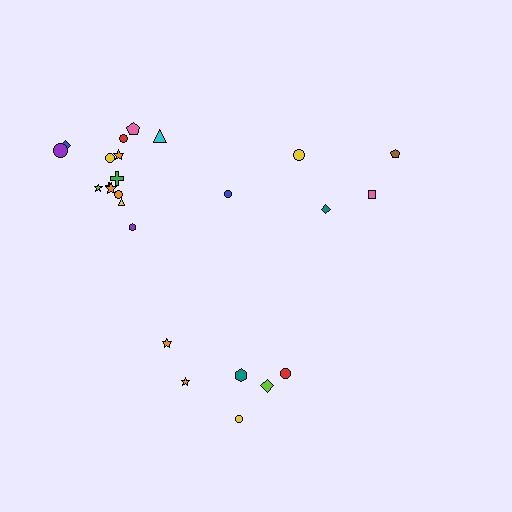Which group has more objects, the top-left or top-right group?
The top-left group.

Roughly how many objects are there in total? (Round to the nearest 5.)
Roughly 25 objects in total.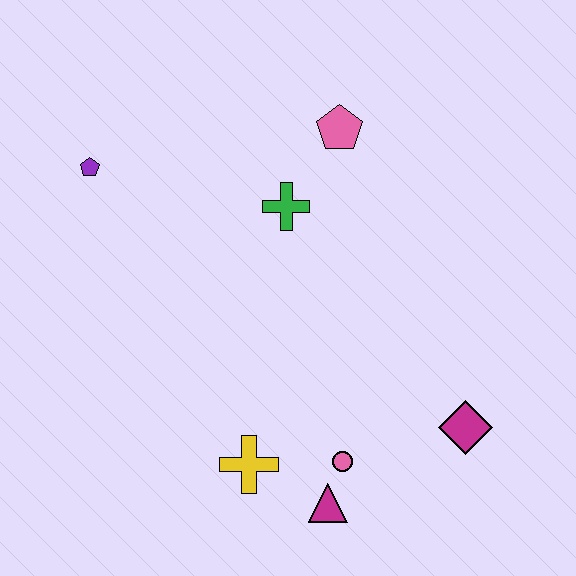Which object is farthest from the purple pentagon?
The magenta diamond is farthest from the purple pentagon.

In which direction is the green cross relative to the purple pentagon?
The green cross is to the right of the purple pentagon.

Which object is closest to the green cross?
The pink pentagon is closest to the green cross.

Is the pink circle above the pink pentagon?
No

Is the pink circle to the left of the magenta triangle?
No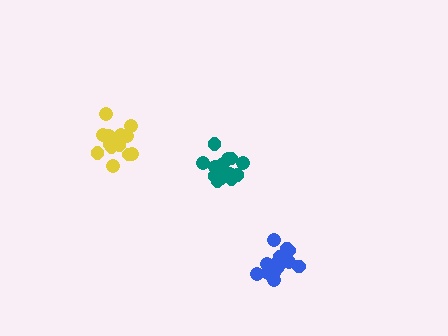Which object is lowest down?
The blue cluster is bottommost.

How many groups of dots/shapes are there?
There are 3 groups.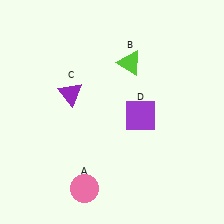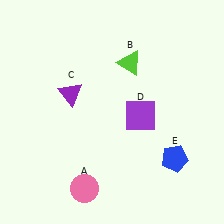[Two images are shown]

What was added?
A blue pentagon (E) was added in Image 2.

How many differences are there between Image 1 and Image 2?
There is 1 difference between the two images.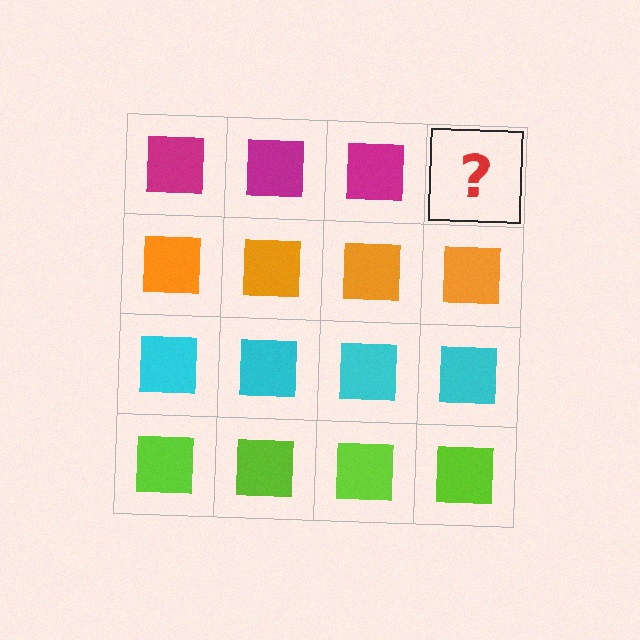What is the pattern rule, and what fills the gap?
The rule is that each row has a consistent color. The gap should be filled with a magenta square.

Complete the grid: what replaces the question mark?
The question mark should be replaced with a magenta square.